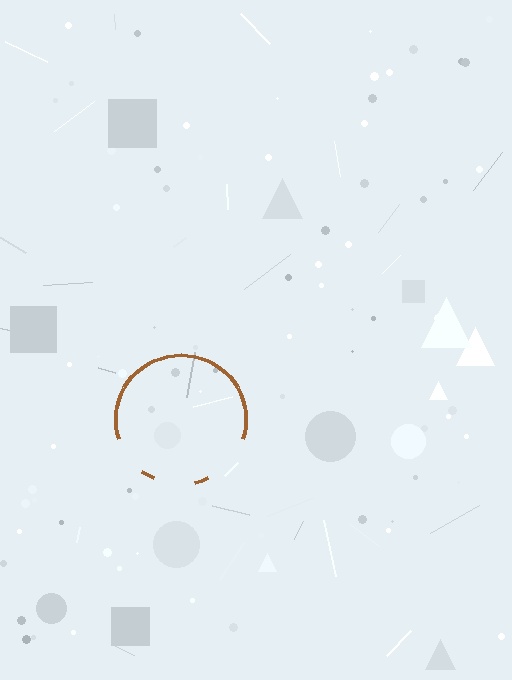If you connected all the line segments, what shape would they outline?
They would outline a circle.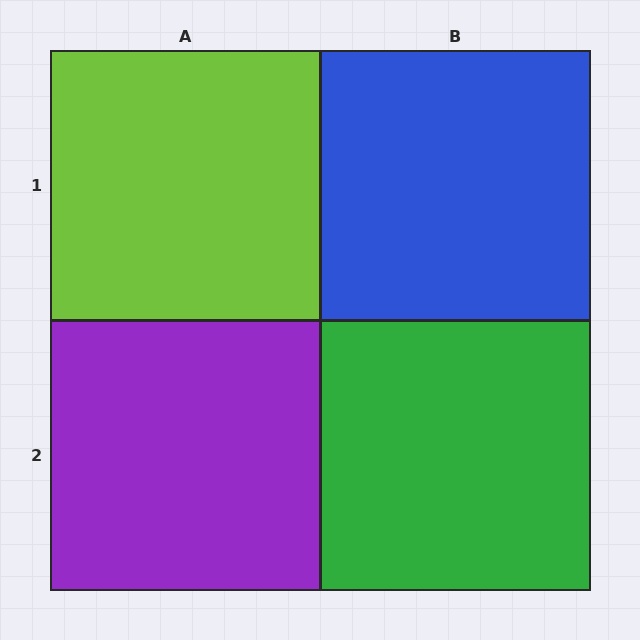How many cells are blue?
1 cell is blue.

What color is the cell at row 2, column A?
Purple.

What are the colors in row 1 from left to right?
Lime, blue.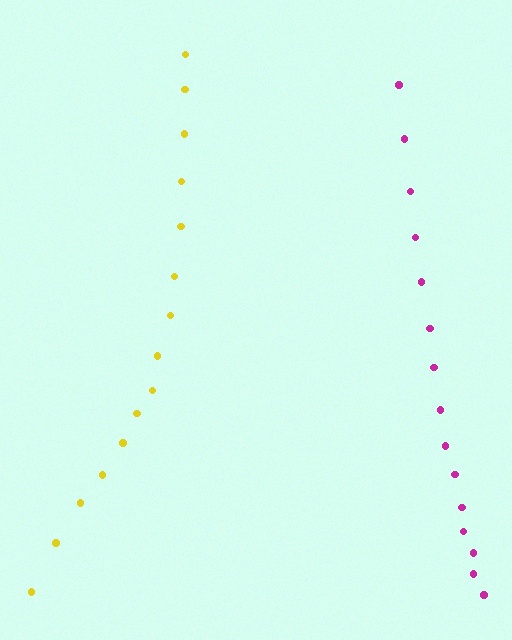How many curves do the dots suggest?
There are 2 distinct paths.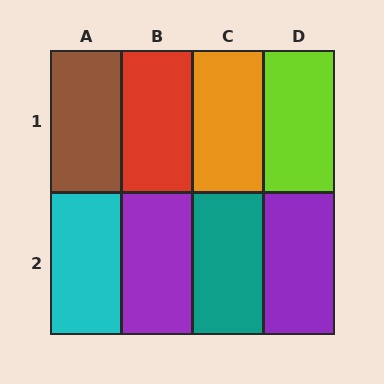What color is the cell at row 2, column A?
Cyan.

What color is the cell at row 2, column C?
Teal.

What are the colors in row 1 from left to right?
Brown, red, orange, lime.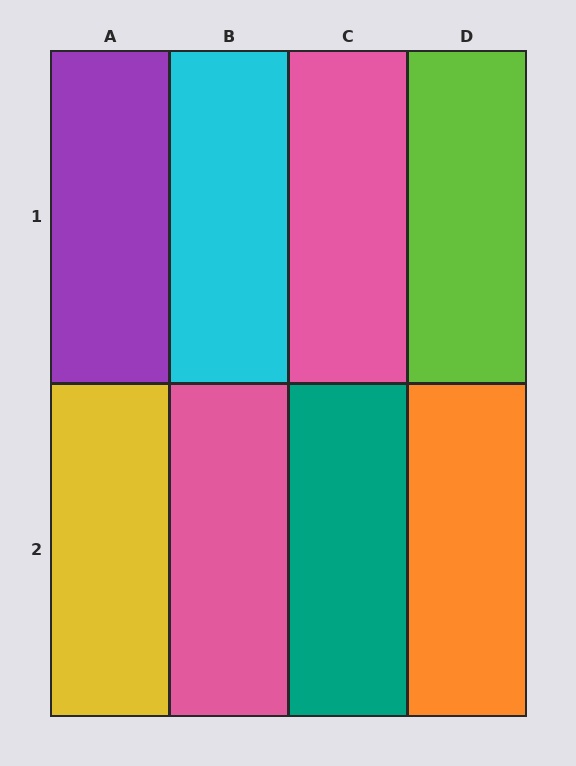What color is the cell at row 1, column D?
Lime.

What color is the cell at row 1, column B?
Cyan.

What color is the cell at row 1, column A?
Purple.